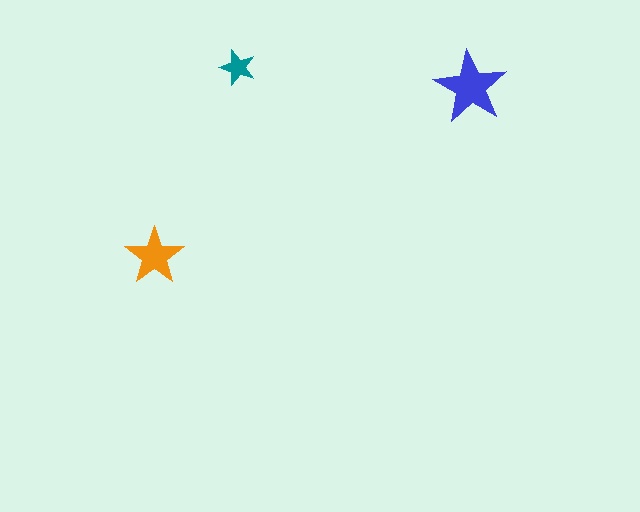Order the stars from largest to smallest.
the blue one, the orange one, the teal one.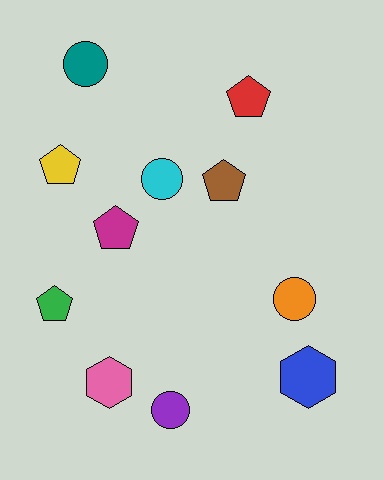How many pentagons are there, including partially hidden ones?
There are 5 pentagons.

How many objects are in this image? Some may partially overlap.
There are 11 objects.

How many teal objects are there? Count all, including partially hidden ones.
There is 1 teal object.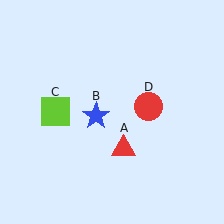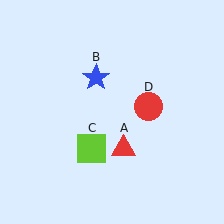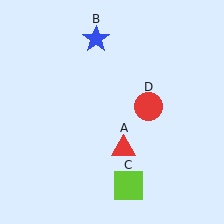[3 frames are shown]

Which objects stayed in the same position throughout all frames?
Red triangle (object A) and red circle (object D) remained stationary.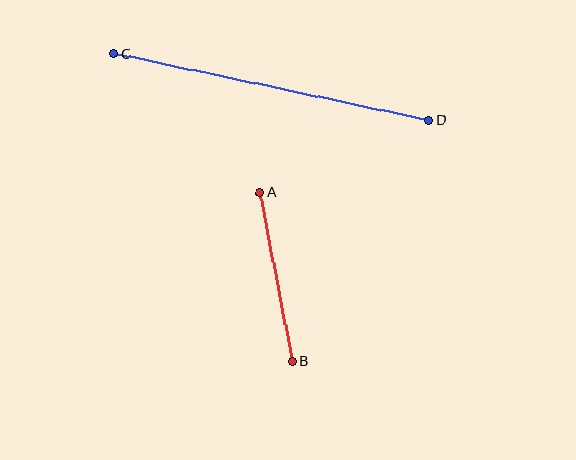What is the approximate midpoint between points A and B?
The midpoint is at approximately (276, 277) pixels.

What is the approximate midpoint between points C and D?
The midpoint is at approximately (271, 87) pixels.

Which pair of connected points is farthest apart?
Points C and D are farthest apart.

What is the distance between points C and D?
The distance is approximately 322 pixels.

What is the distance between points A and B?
The distance is approximately 172 pixels.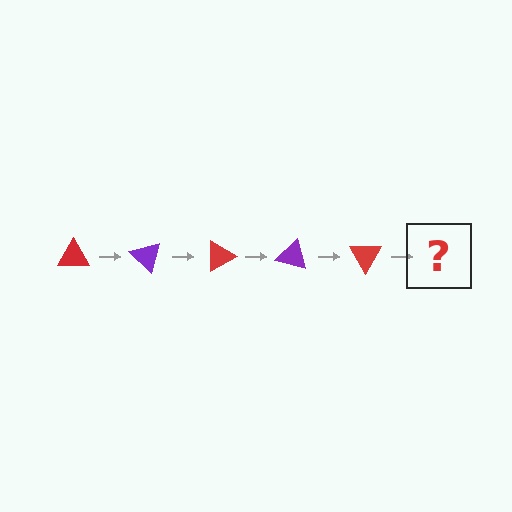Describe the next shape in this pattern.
It should be a purple triangle, rotated 225 degrees from the start.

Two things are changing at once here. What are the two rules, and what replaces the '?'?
The two rules are that it rotates 45 degrees each step and the color cycles through red and purple. The '?' should be a purple triangle, rotated 225 degrees from the start.